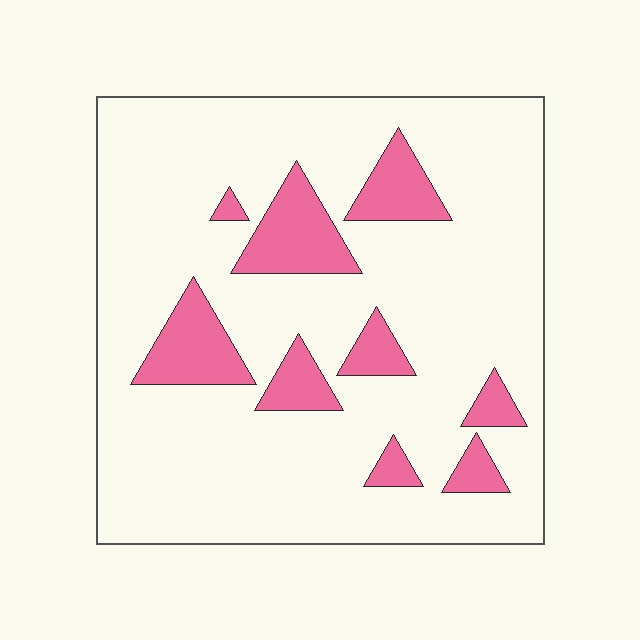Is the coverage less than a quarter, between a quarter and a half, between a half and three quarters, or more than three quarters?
Less than a quarter.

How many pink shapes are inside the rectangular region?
9.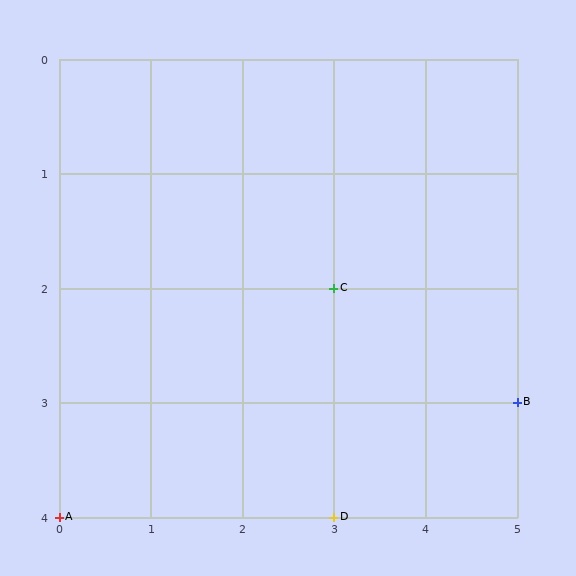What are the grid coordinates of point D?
Point D is at grid coordinates (3, 4).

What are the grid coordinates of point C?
Point C is at grid coordinates (3, 2).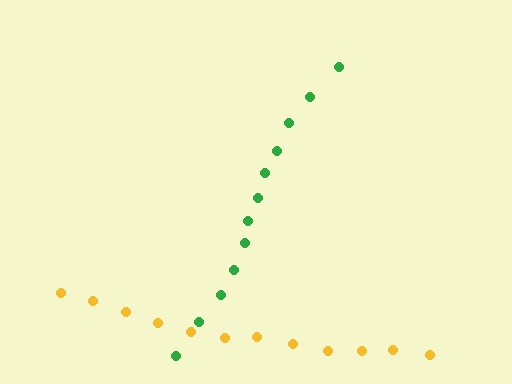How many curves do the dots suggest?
There are 2 distinct paths.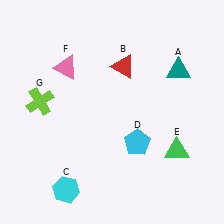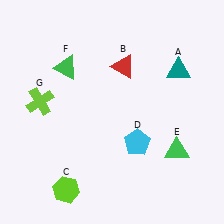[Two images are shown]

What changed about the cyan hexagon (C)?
In Image 1, C is cyan. In Image 2, it changed to lime.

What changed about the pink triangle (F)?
In Image 1, F is pink. In Image 2, it changed to green.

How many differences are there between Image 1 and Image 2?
There are 2 differences between the two images.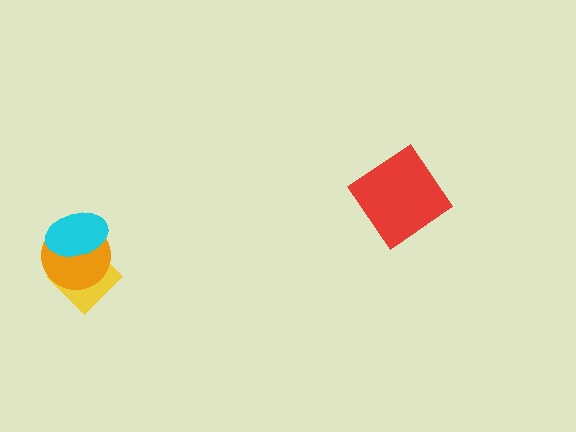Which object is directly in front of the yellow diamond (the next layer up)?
The orange circle is directly in front of the yellow diamond.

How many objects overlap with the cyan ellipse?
2 objects overlap with the cyan ellipse.